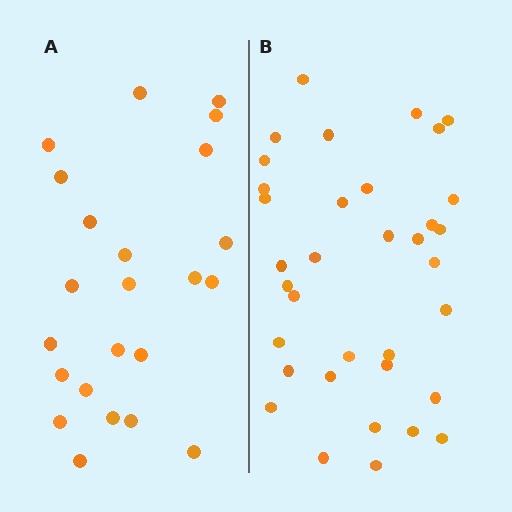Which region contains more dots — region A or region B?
Region B (the right region) has more dots.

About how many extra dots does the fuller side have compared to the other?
Region B has roughly 12 or so more dots than region A.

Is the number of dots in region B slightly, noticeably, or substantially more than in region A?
Region B has substantially more. The ratio is roughly 1.5 to 1.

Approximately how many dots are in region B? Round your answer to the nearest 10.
About 40 dots. (The exact count is 35, which rounds to 40.)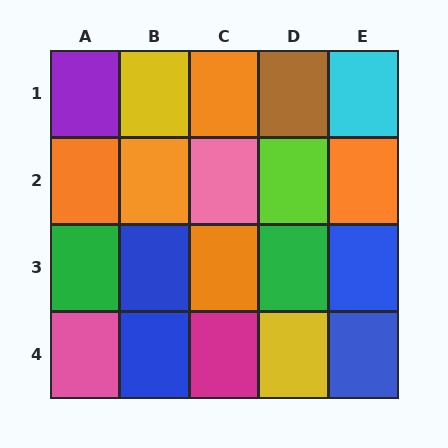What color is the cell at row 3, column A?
Green.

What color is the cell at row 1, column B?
Yellow.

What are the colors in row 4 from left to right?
Pink, blue, magenta, yellow, blue.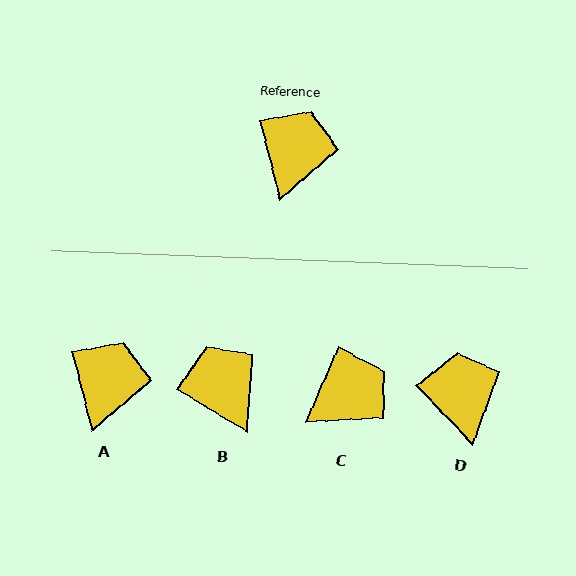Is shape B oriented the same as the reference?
No, it is off by about 45 degrees.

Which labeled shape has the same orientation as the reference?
A.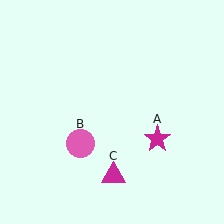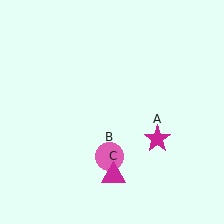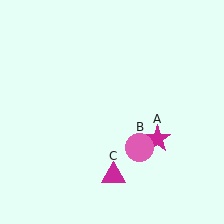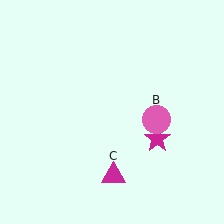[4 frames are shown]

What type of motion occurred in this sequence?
The pink circle (object B) rotated counterclockwise around the center of the scene.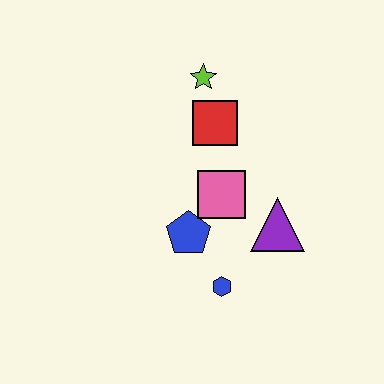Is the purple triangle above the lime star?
No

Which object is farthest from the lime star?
The blue hexagon is farthest from the lime star.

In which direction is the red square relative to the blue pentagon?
The red square is above the blue pentagon.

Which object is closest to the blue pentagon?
The pink square is closest to the blue pentagon.